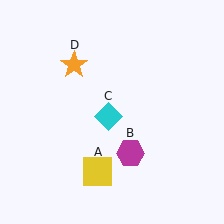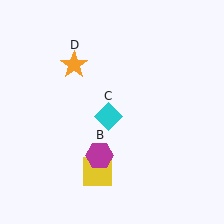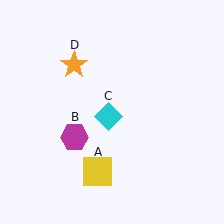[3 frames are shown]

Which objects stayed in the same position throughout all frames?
Yellow square (object A) and cyan diamond (object C) and orange star (object D) remained stationary.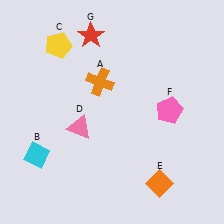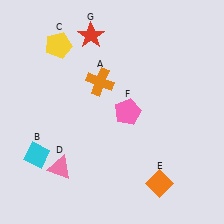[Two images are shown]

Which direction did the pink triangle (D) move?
The pink triangle (D) moved down.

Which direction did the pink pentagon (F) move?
The pink pentagon (F) moved left.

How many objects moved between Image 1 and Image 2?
2 objects moved between the two images.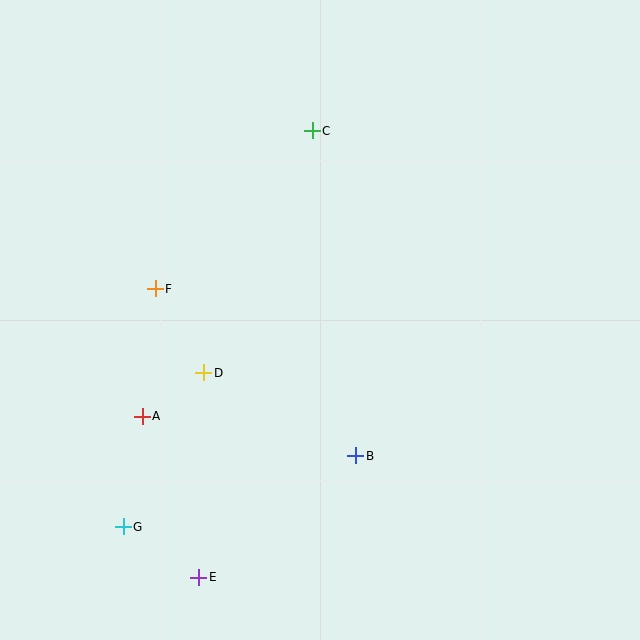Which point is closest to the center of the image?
Point D at (204, 373) is closest to the center.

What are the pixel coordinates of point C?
Point C is at (312, 131).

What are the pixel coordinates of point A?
Point A is at (142, 416).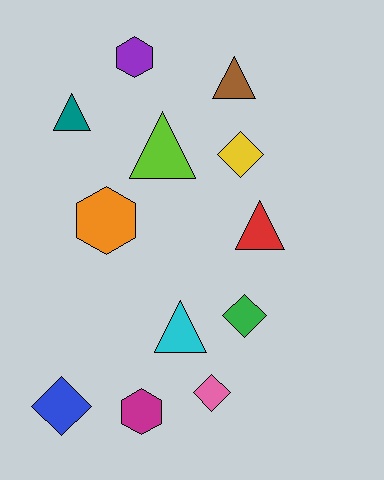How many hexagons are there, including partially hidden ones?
There are 3 hexagons.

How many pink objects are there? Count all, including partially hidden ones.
There is 1 pink object.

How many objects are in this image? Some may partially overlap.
There are 12 objects.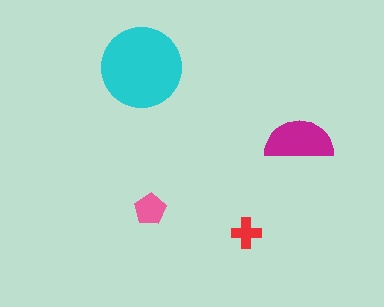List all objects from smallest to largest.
The red cross, the pink pentagon, the magenta semicircle, the cyan circle.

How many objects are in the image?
There are 4 objects in the image.